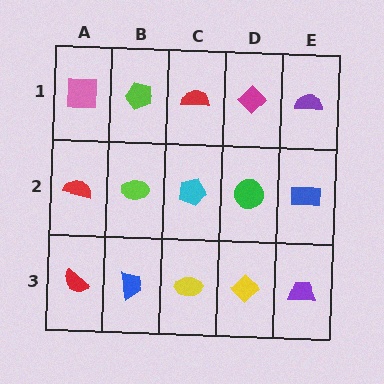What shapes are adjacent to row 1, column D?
A green circle (row 2, column D), a red semicircle (row 1, column C), a purple semicircle (row 1, column E).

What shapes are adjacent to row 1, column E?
A blue rectangle (row 2, column E), a magenta diamond (row 1, column D).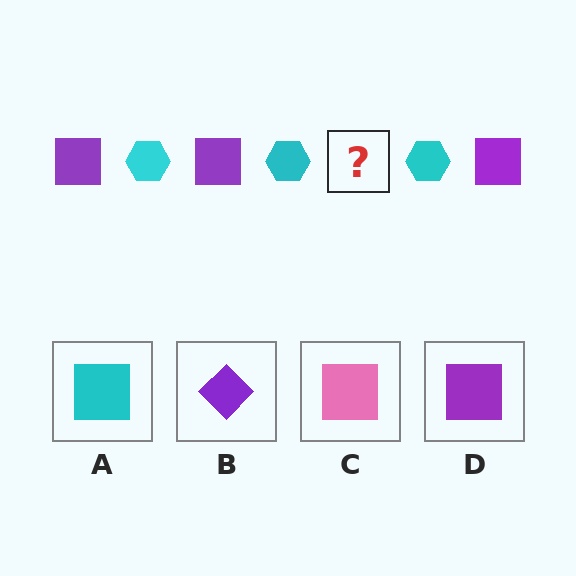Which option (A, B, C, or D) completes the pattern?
D.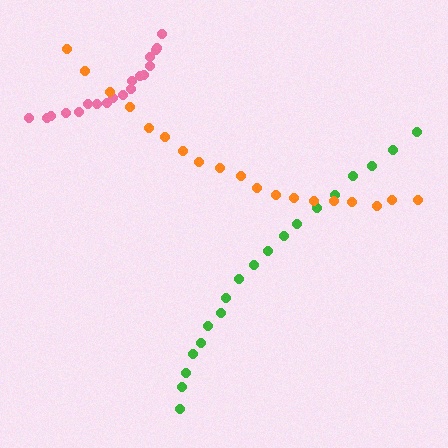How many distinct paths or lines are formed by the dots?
There are 3 distinct paths.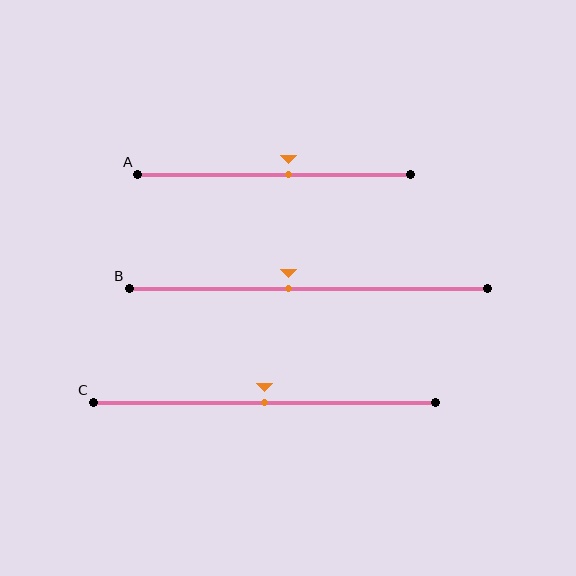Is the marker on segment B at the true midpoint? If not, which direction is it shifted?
No, the marker on segment B is shifted to the left by about 5% of the segment length.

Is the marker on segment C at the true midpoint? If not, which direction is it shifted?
Yes, the marker on segment C is at the true midpoint.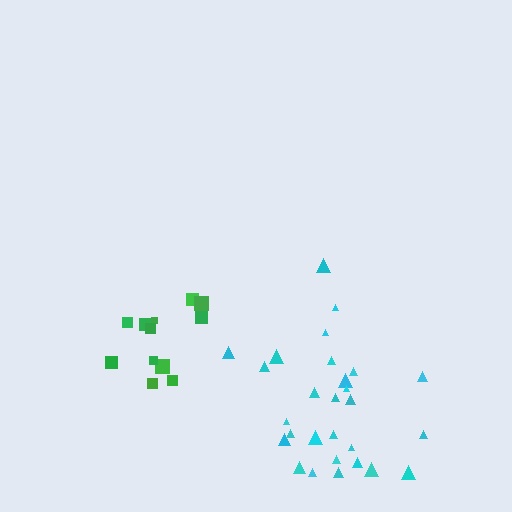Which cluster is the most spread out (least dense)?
Green.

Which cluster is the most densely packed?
Cyan.